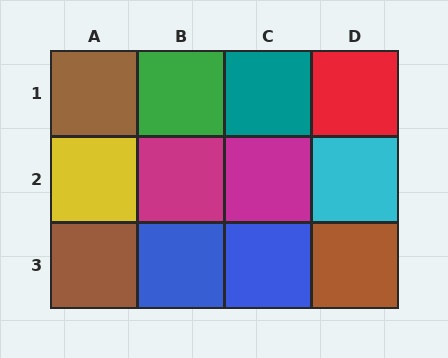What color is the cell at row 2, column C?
Magenta.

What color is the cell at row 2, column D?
Cyan.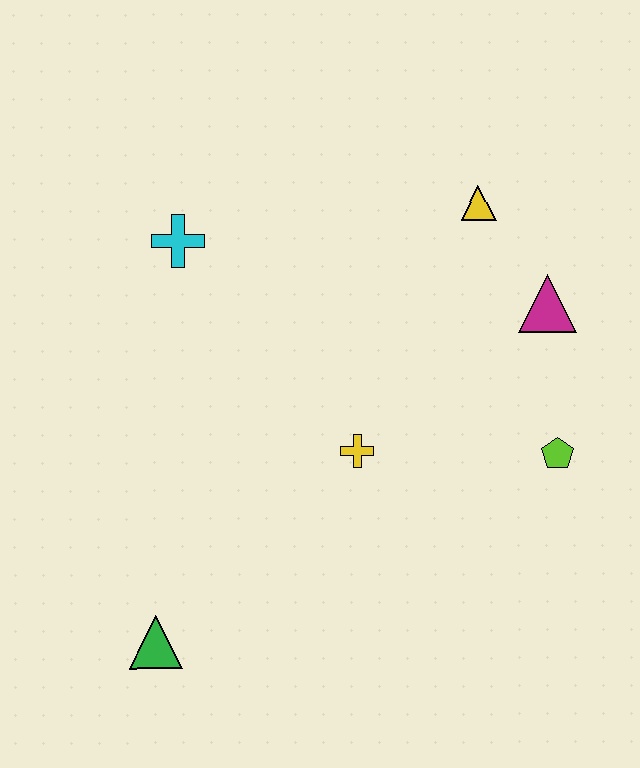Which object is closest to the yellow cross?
The lime pentagon is closest to the yellow cross.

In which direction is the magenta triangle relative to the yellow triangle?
The magenta triangle is below the yellow triangle.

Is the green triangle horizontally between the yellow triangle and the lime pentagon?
No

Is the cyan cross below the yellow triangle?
Yes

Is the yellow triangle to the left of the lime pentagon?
Yes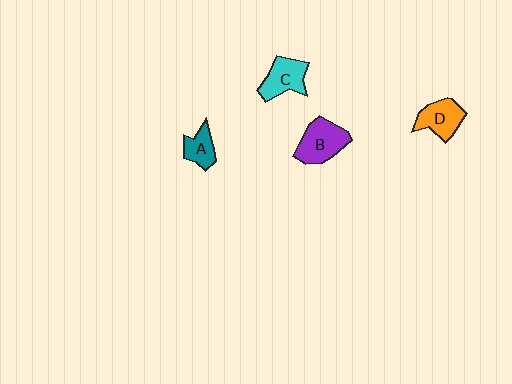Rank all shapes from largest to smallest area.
From largest to smallest: B (purple), C (cyan), D (orange), A (teal).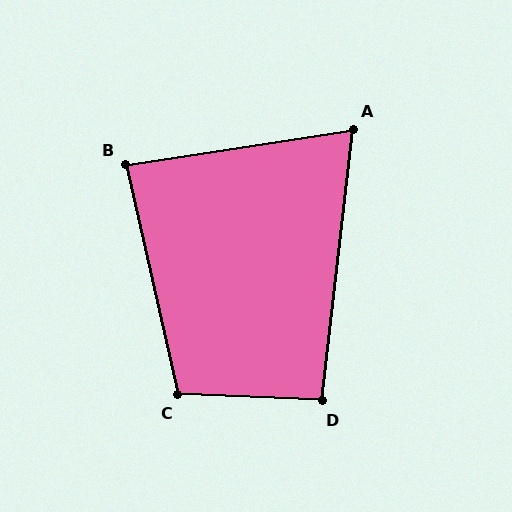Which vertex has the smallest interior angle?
A, at approximately 75 degrees.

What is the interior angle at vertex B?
Approximately 86 degrees (approximately right).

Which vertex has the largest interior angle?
C, at approximately 105 degrees.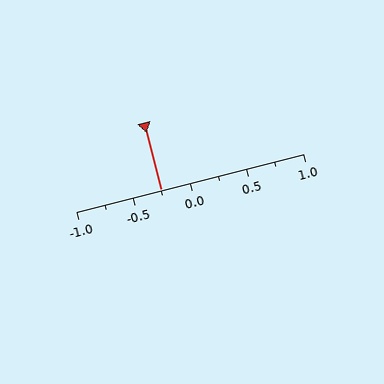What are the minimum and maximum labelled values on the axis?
The axis runs from -1.0 to 1.0.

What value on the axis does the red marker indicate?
The marker indicates approximately -0.25.